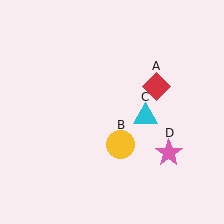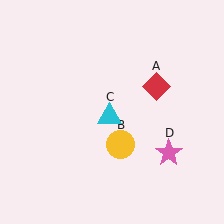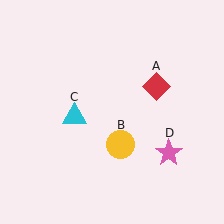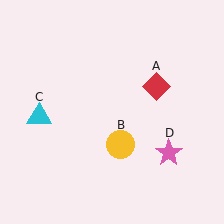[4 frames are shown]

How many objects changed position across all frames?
1 object changed position: cyan triangle (object C).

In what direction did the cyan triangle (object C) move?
The cyan triangle (object C) moved left.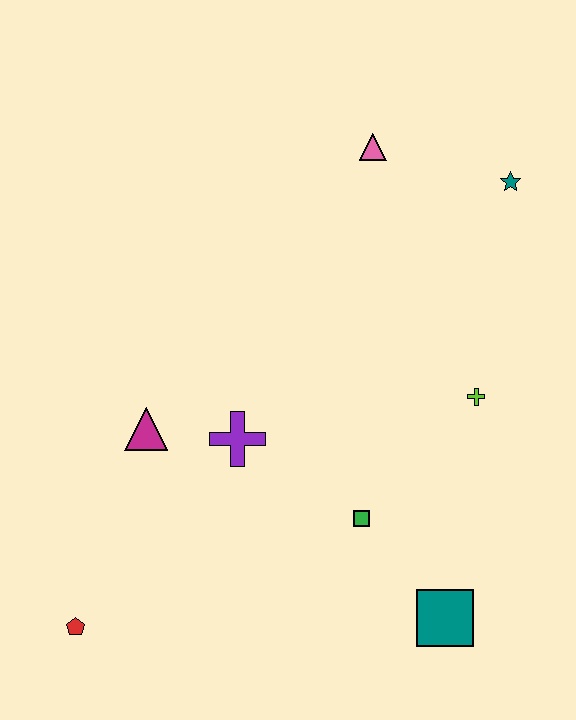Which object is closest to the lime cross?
The green square is closest to the lime cross.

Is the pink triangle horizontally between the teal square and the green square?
Yes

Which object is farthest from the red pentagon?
The teal star is farthest from the red pentagon.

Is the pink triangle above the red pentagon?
Yes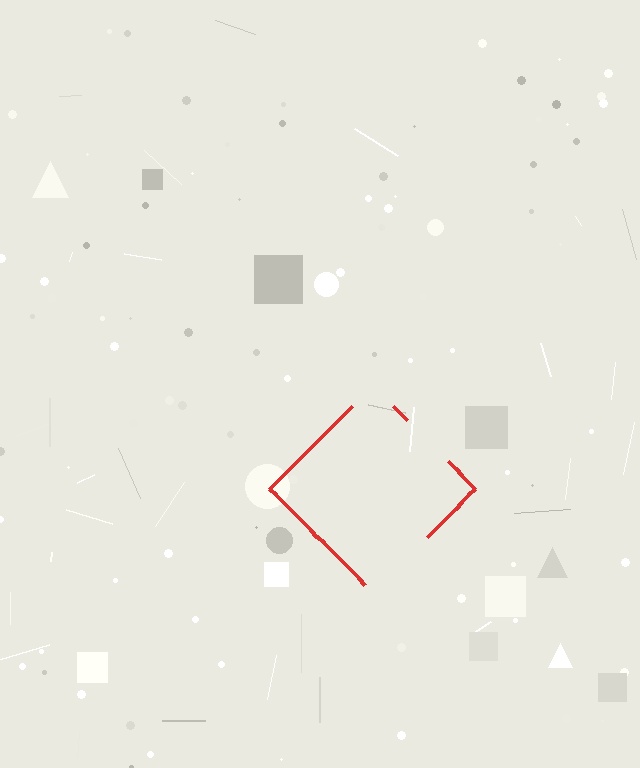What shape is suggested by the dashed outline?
The dashed outline suggests a diamond.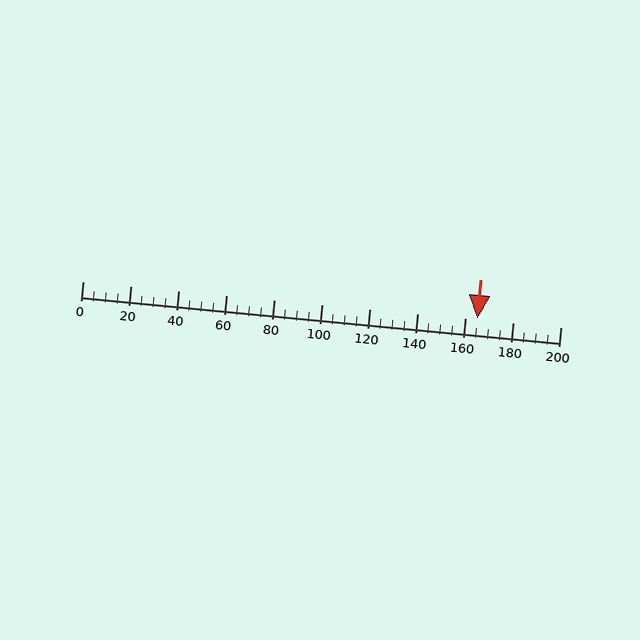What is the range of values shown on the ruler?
The ruler shows values from 0 to 200.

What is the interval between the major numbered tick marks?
The major tick marks are spaced 20 units apart.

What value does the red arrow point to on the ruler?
The red arrow points to approximately 165.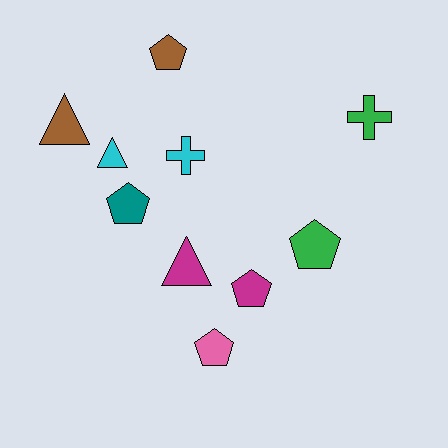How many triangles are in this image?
There are 3 triangles.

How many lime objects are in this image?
There are no lime objects.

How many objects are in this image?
There are 10 objects.